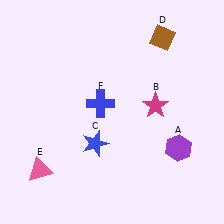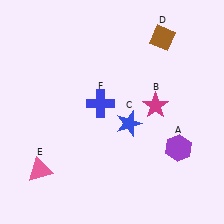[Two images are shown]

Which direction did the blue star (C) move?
The blue star (C) moved right.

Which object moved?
The blue star (C) moved right.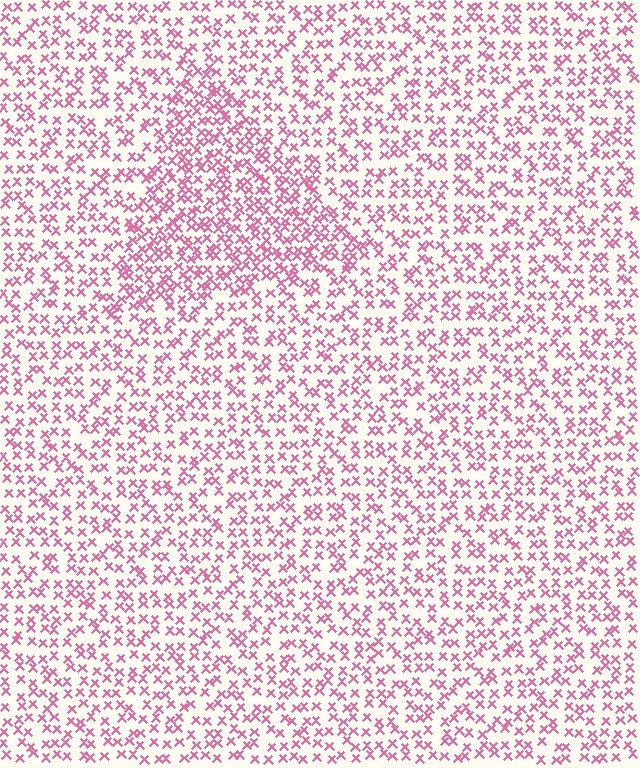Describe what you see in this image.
The image contains small pink elements arranged at two different densities. A triangle-shaped region is visible where the elements are more densely packed than the surrounding area.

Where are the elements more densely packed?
The elements are more densely packed inside the triangle boundary.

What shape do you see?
I see a triangle.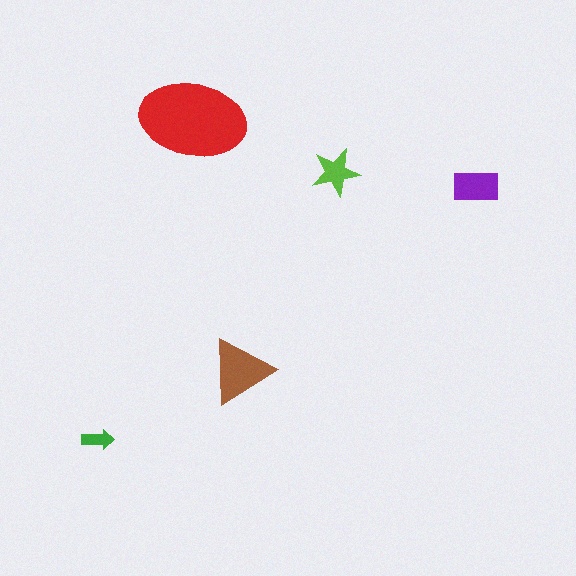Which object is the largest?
The red ellipse.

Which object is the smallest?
The green arrow.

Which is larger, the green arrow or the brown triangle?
The brown triangle.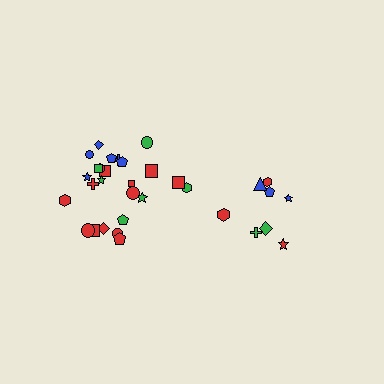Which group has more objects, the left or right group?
The left group.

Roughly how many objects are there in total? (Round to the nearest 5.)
Roughly 35 objects in total.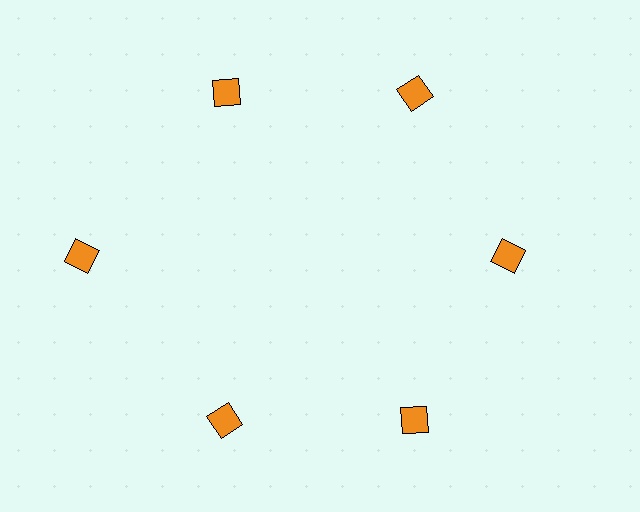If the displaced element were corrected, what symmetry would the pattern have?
It would have 6-fold rotational symmetry — the pattern would map onto itself every 60 degrees.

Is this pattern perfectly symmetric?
No. The 6 orange diamonds are arranged in a ring, but one element near the 9 o'clock position is pushed outward from the center, breaking the 6-fold rotational symmetry.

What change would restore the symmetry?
The symmetry would be restored by moving it inward, back onto the ring so that all 6 diamonds sit at equal angles and equal distance from the center.